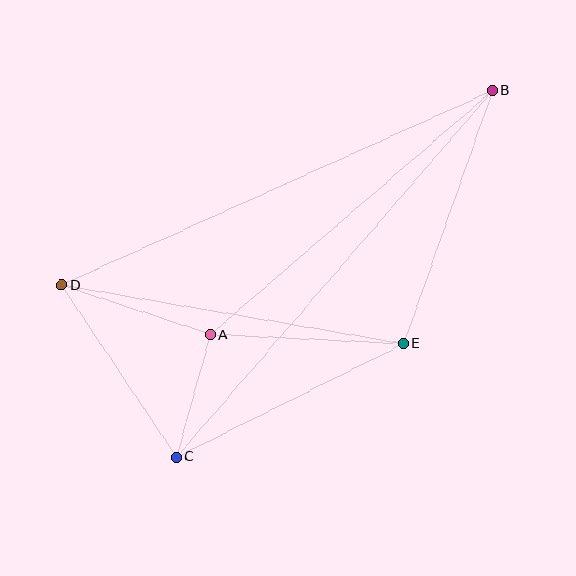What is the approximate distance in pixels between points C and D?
The distance between C and D is approximately 207 pixels.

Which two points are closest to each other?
Points A and C are closest to each other.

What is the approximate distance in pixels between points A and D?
The distance between A and D is approximately 157 pixels.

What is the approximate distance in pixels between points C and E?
The distance between C and E is approximately 254 pixels.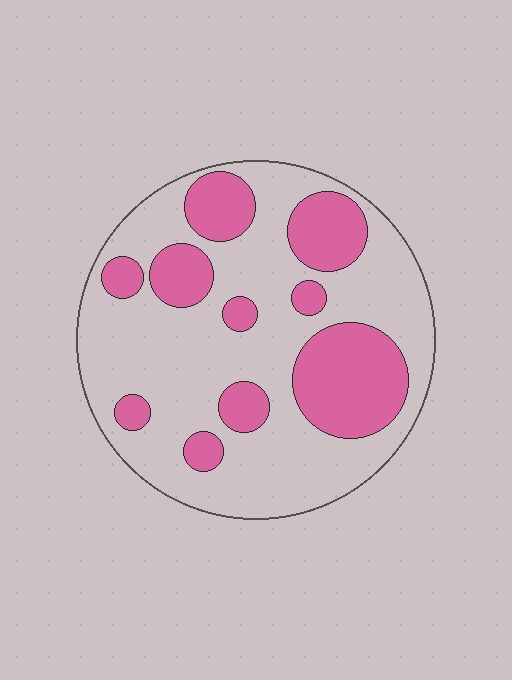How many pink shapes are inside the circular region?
10.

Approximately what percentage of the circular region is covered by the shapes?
Approximately 30%.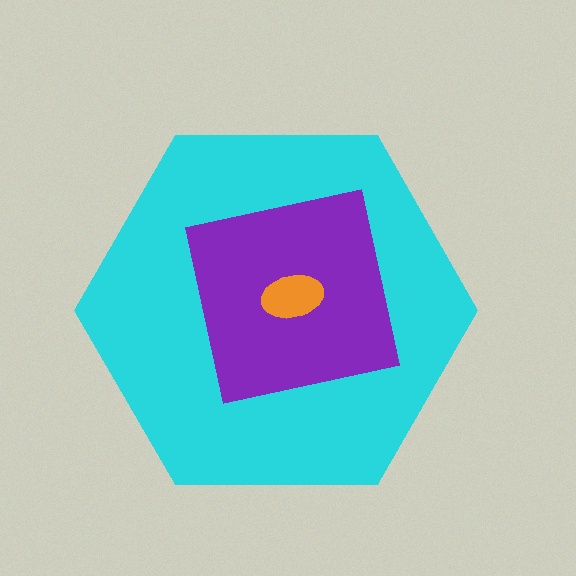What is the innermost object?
The orange ellipse.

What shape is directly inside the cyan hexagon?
The purple square.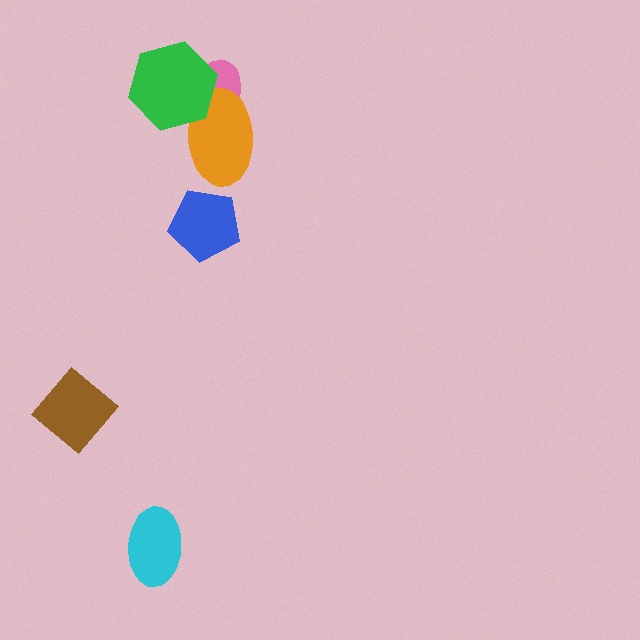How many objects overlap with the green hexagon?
2 objects overlap with the green hexagon.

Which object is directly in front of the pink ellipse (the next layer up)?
The orange ellipse is directly in front of the pink ellipse.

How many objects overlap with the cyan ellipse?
0 objects overlap with the cyan ellipse.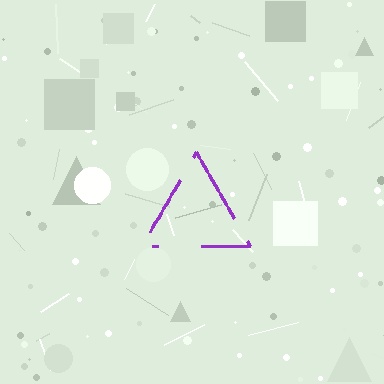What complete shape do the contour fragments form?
The contour fragments form a triangle.